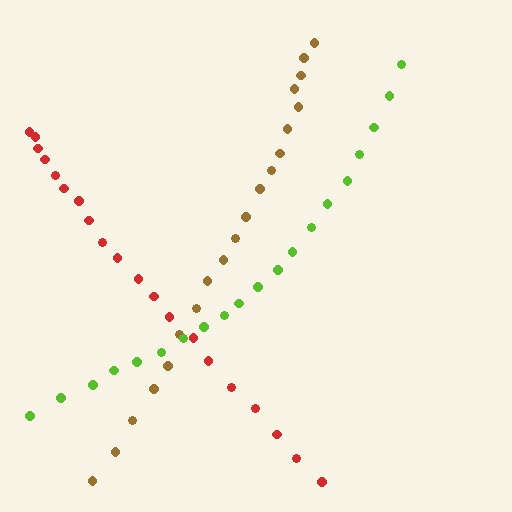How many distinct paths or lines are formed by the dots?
There are 3 distinct paths.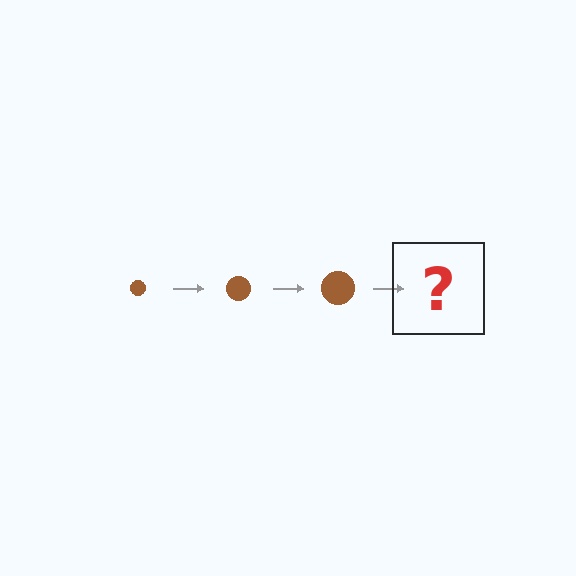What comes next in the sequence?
The next element should be a brown circle, larger than the previous one.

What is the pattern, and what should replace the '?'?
The pattern is that the circle gets progressively larger each step. The '?' should be a brown circle, larger than the previous one.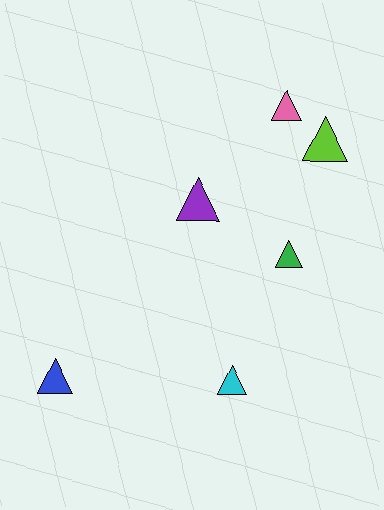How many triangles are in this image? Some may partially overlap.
There are 6 triangles.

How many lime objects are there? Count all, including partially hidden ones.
There is 1 lime object.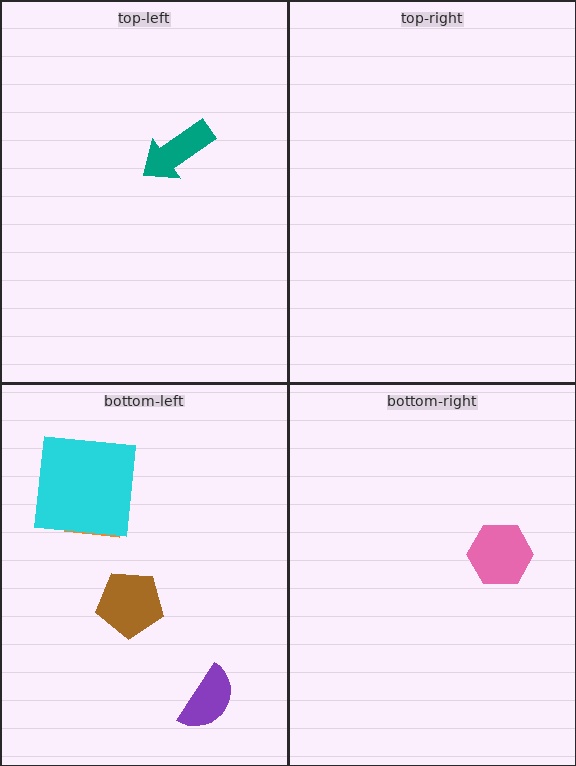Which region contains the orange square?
The bottom-left region.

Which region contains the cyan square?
The bottom-left region.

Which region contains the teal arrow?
The top-left region.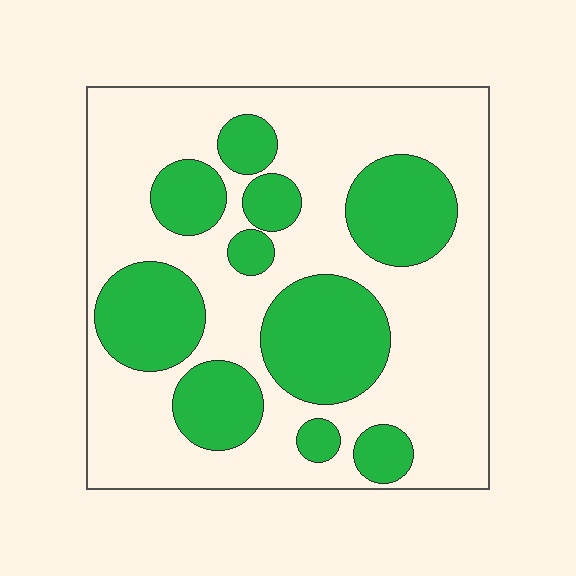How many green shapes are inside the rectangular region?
10.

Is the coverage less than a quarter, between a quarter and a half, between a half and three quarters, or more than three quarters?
Between a quarter and a half.